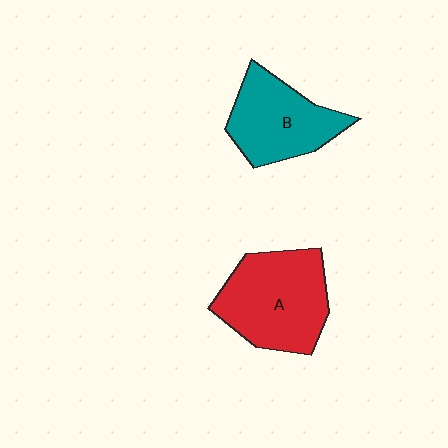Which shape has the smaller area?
Shape B (teal).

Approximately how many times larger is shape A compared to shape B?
Approximately 1.3 times.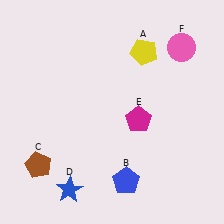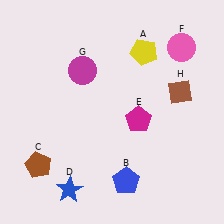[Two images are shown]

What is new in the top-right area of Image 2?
A brown diamond (H) was added in the top-right area of Image 2.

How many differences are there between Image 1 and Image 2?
There are 2 differences between the two images.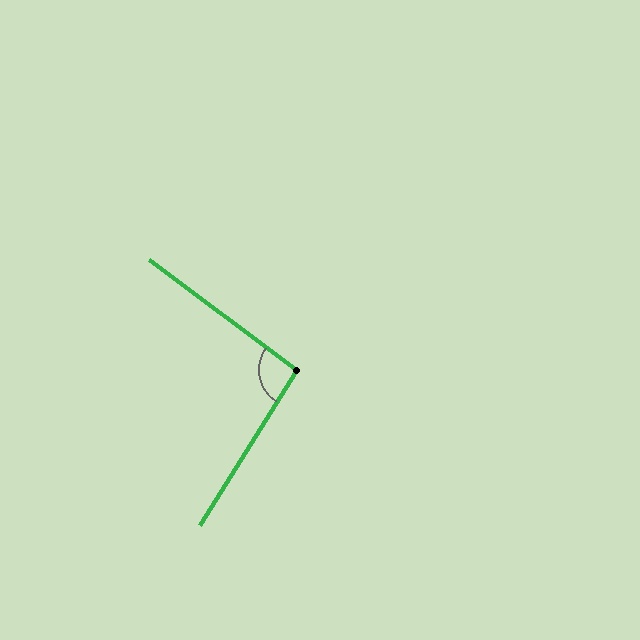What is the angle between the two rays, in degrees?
Approximately 95 degrees.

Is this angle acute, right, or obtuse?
It is approximately a right angle.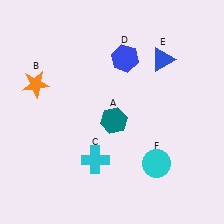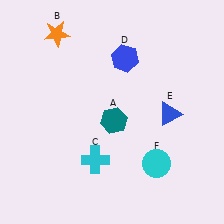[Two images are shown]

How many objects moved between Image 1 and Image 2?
2 objects moved between the two images.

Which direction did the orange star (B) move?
The orange star (B) moved up.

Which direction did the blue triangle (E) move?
The blue triangle (E) moved down.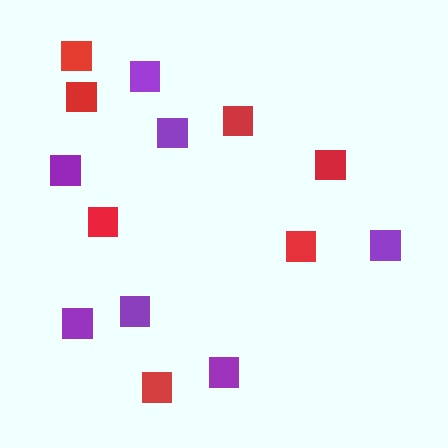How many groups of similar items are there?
There are 2 groups: one group of purple squares (7) and one group of red squares (7).